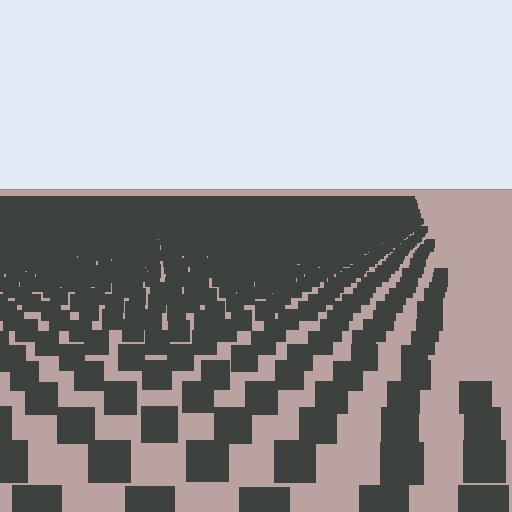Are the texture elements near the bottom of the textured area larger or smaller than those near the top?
Larger. Near the bottom, elements are closer to the viewer and appear at a bigger on-screen size.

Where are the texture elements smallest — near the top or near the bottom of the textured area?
Near the top.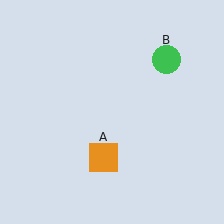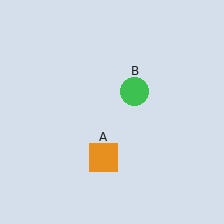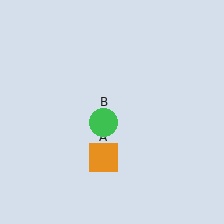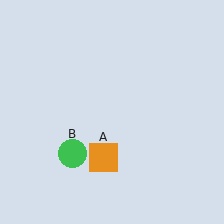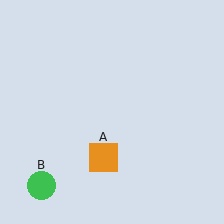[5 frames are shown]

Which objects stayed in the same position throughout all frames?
Orange square (object A) remained stationary.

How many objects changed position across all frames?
1 object changed position: green circle (object B).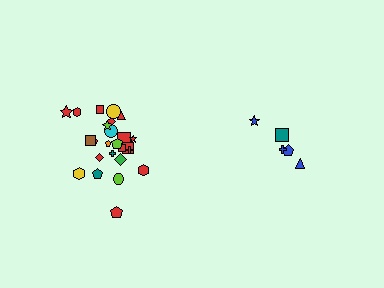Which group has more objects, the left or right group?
The left group.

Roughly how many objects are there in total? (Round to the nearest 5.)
Roughly 30 objects in total.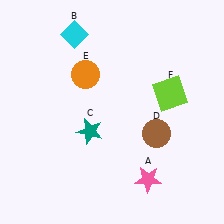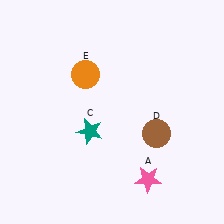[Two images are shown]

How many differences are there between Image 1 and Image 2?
There are 2 differences between the two images.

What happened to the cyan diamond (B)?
The cyan diamond (B) was removed in Image 2. It was in the top-left area of Image 1.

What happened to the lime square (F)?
The lime square (F) was removed in Image 2. It was in the top-right area of Image 1.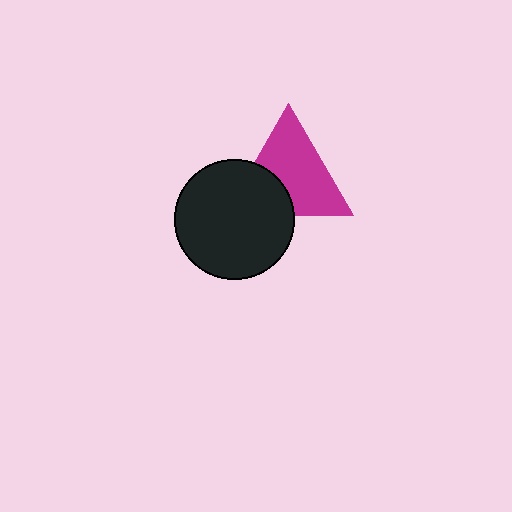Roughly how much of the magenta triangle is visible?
Most of it is visible (roughly 68%).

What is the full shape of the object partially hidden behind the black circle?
The partially hidden object is a magenta triangle.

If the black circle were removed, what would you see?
You would see the complete magenta triangle.